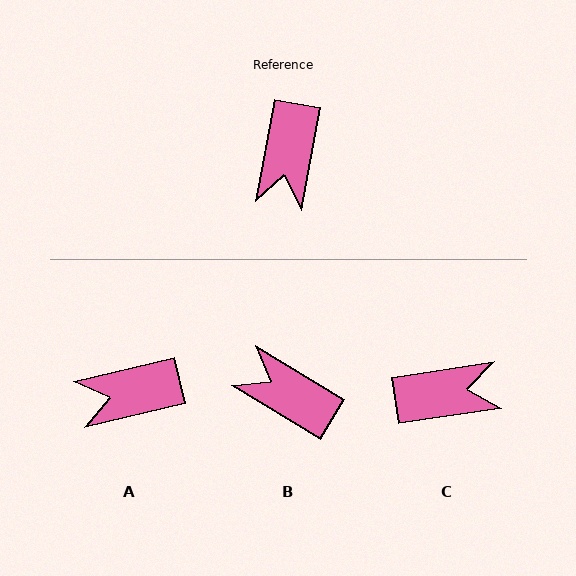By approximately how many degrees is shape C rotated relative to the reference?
Approximately 109 degrees counter-clockwise.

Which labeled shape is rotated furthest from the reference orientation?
B, about 111 degrees away.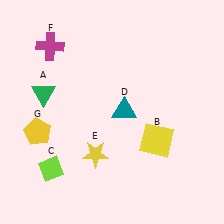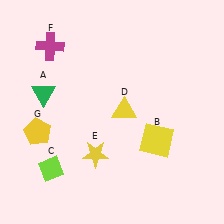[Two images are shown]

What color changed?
The triangle (D) changed from teal in Image 1 to yellow in Image 2.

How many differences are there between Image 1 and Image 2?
There is 1 difference between the two images.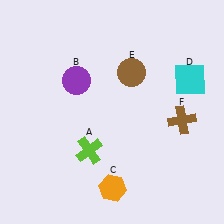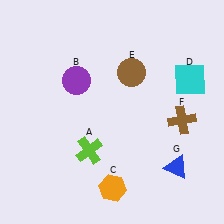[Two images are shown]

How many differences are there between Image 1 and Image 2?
There is 1 difference between the two images.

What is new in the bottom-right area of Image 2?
A blue triangle (G) was added in the bottom-right area of Image 2.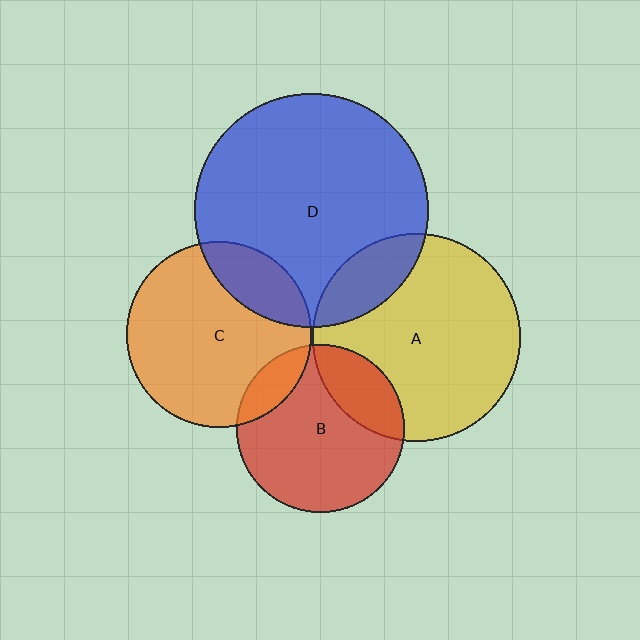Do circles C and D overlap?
Yes.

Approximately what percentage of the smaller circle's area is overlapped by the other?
Approximately 20%.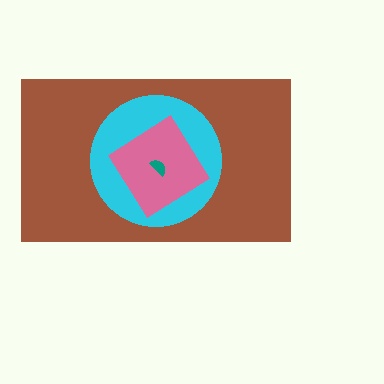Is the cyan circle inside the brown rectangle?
Yes.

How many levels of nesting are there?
4.